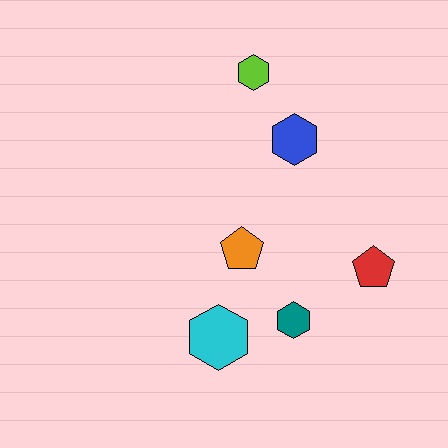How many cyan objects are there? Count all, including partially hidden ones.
There is 1 cyan object.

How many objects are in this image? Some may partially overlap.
There are 6 objects.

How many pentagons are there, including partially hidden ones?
There are 2 pentagons.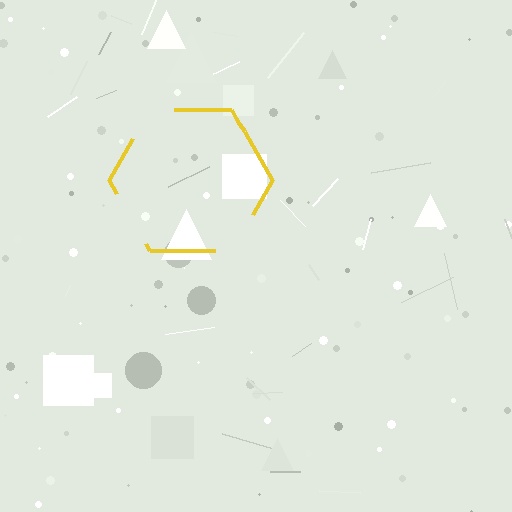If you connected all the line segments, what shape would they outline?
They would outline a hexagon.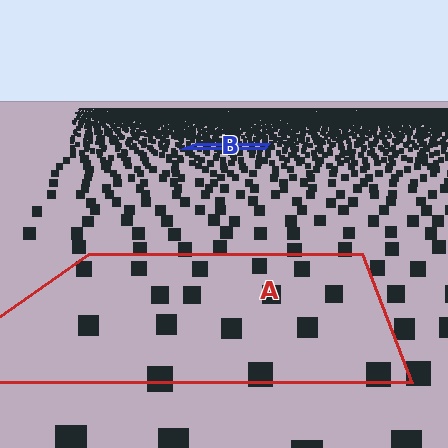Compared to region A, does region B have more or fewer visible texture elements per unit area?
Region B has more texture elements per unit area — they are packed more densely because it is farther away.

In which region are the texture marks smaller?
The texture marks are smaller in region B, because it is farther away.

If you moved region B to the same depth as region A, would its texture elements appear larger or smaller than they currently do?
They would appear larger. At a closer depth, the same texture elements are projected at a bigger on-screen size.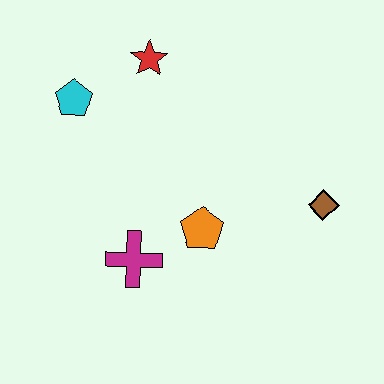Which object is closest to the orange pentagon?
The magenta cross is closest to the orange pentagon.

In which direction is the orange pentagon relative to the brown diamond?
The orange pentagon is to the left of the brown diamond.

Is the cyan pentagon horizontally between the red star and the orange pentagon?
No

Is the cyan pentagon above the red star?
No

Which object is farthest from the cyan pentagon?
The brown diamond is farthest from the cyan pentagon.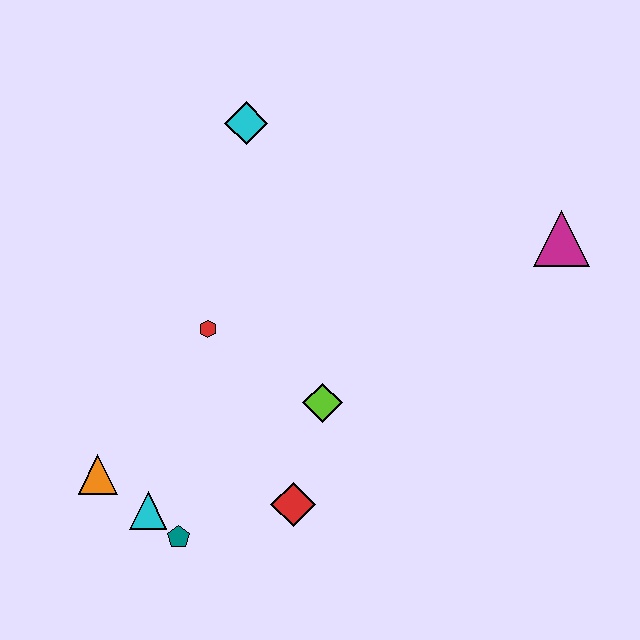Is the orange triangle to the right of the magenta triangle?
No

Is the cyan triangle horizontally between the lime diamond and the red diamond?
No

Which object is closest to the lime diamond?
The red diamond is closest to the lime diamond.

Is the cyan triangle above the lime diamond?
No